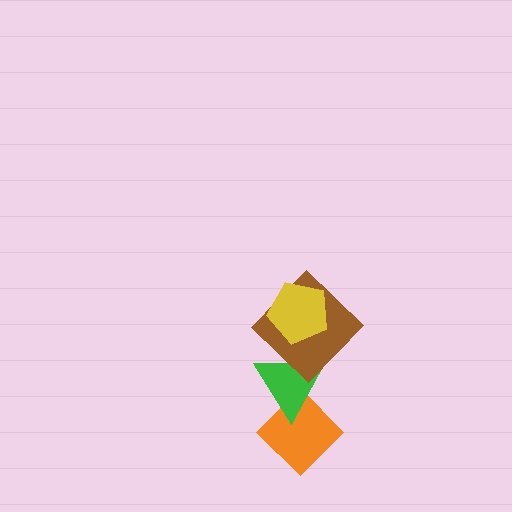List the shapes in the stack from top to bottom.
From top to bottom: the yellow pentagon, the brown diamond, the green triangle, the orange diamond.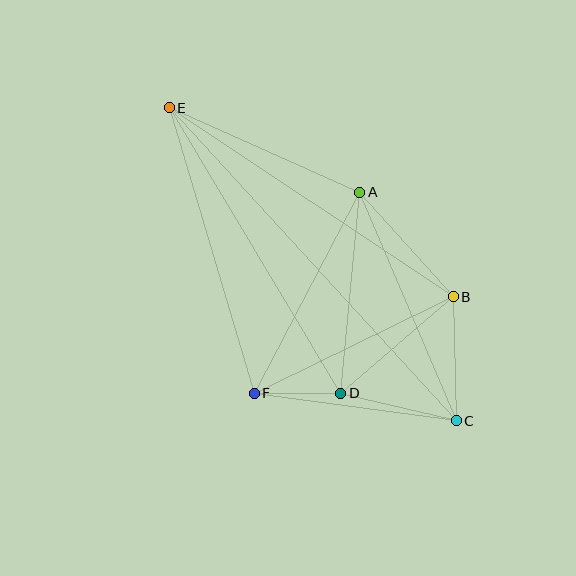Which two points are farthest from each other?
Points C and E are farthest from each other.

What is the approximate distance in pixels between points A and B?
The distance between A and B is approximately 140 pixels.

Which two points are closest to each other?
Points D and F are closest to each other.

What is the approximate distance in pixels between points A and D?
The distance between A and D is approximately 202 pixels.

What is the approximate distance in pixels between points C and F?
The distance between C and F is approximately 204 pixels.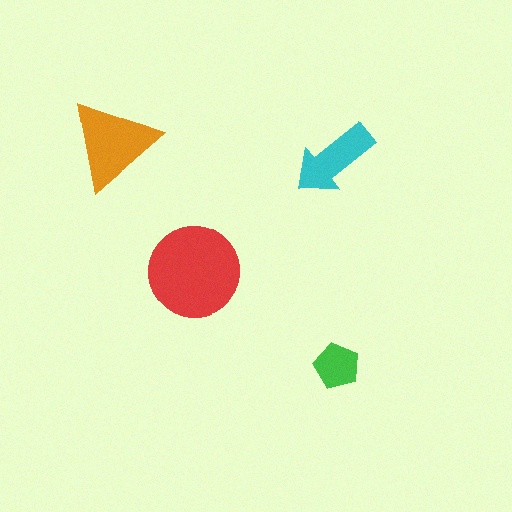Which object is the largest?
The red circle.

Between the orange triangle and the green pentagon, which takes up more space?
The orange triangle.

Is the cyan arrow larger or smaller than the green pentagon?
Larger.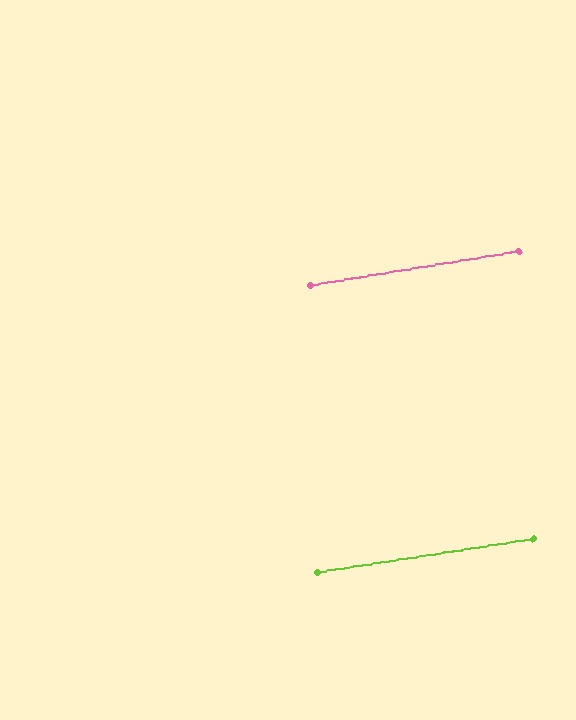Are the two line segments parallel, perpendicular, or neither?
Parallel — their directions differ by only 0.4°.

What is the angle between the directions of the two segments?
Approximately 0 degrees.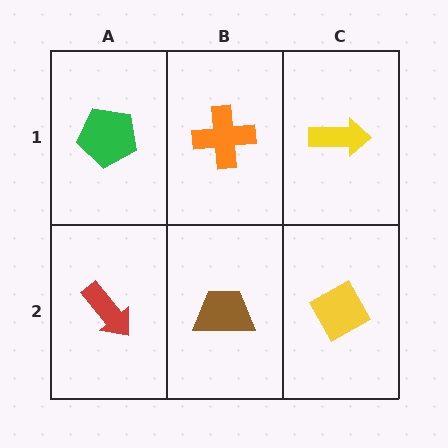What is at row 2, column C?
A yellow diamond.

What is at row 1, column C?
A yellow arrow.